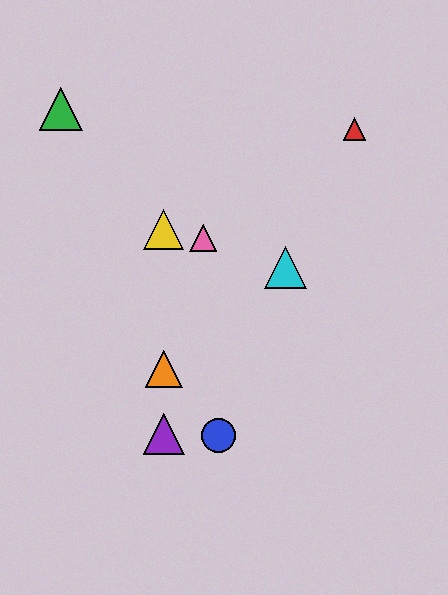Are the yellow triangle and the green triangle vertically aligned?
No, the yellow triangle is at x≈164 and the green triangle is at x≈61.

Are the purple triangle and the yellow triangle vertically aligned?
Yes, both are at x≈164.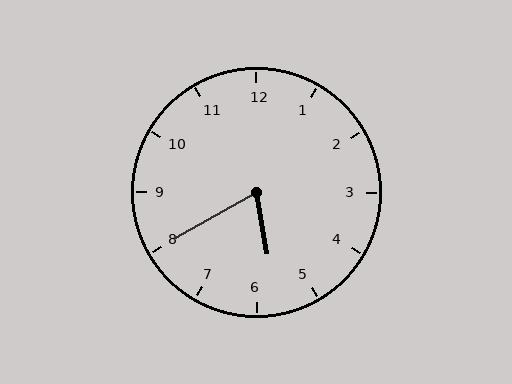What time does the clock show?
5:40.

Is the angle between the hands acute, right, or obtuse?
It is acute.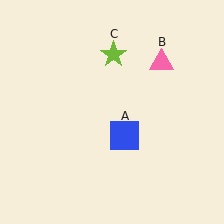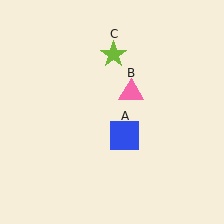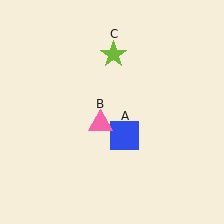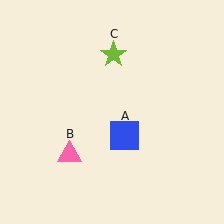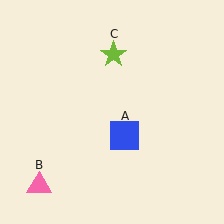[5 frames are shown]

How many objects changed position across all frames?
1 object changed position: pink triangle (object B).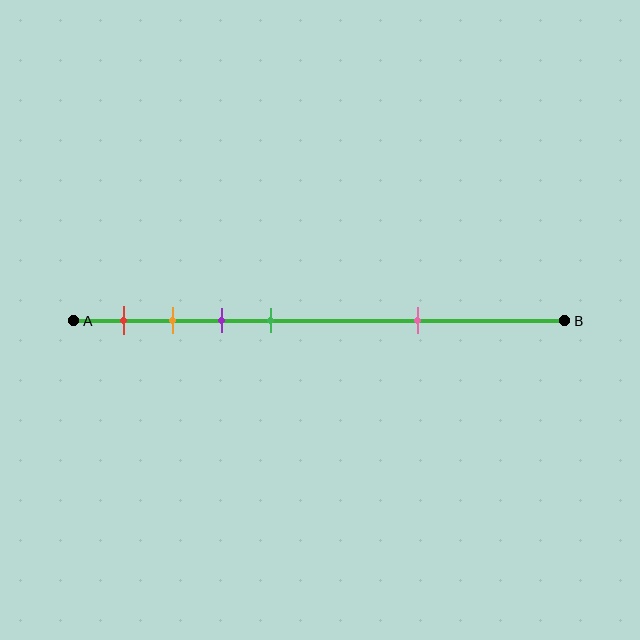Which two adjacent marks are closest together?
The orange and purple marks are the closest adjacent pair.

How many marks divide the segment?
There are 5 marks dividing the segment.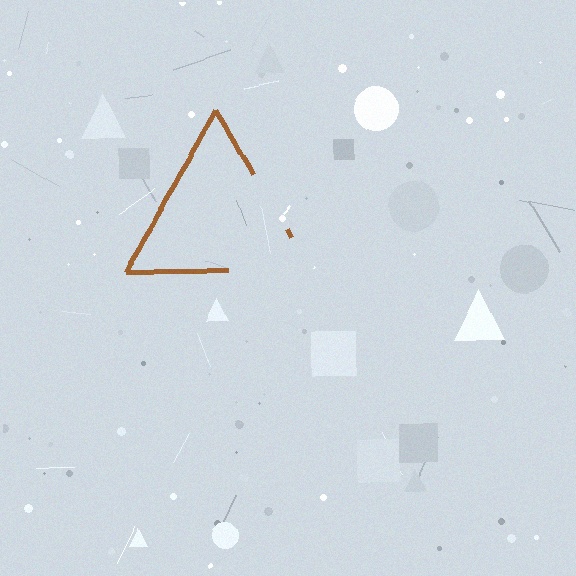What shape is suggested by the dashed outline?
The dashed outline suggests a triangle.